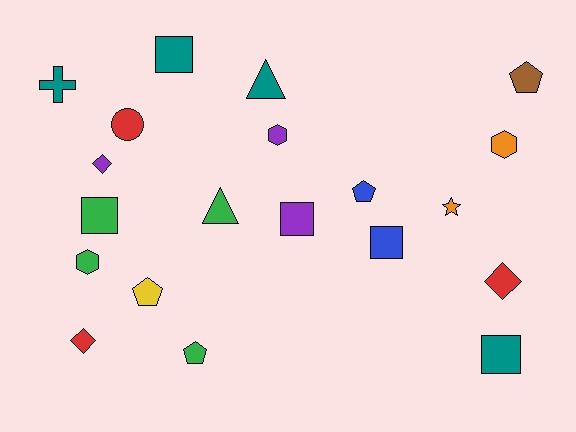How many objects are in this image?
There are 20 objects.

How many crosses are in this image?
There is 1 cross.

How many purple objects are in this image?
There are 3 purple objects.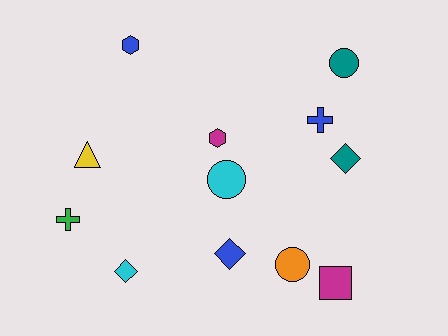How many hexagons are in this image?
There are 2 hexagons.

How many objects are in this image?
There are 12 objects.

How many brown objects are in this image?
There are no brown objects.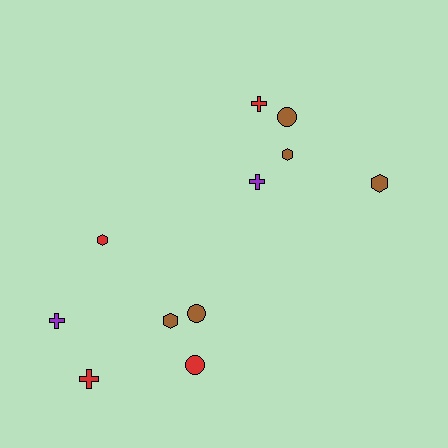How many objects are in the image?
There are 11 objects.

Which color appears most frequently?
Brown, with 5 objects.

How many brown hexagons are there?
There are 3 brown hexagons.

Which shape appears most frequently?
Hexagon, with 4 objects.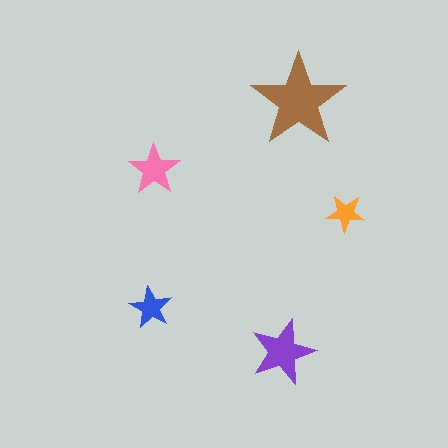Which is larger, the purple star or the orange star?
The purple one.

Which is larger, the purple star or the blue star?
The purple one.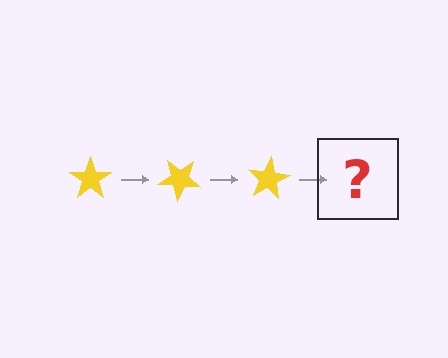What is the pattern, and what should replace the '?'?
The pattern is that the star rotates 40 degrees each step. The '?' should be a yellow star rotated 120 degrees.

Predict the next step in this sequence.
The next step is a yellow star rotated 120 degrees.